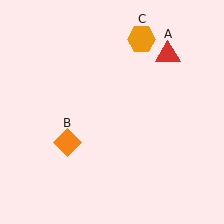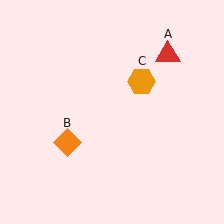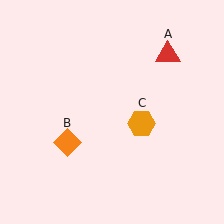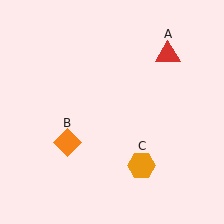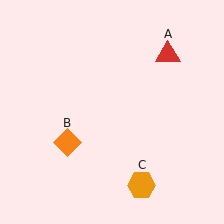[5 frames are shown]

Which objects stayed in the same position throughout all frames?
Red triangle (object A) and orange diamond (object B) remained stationary.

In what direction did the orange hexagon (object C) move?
The orange hexagon (object C) moved down.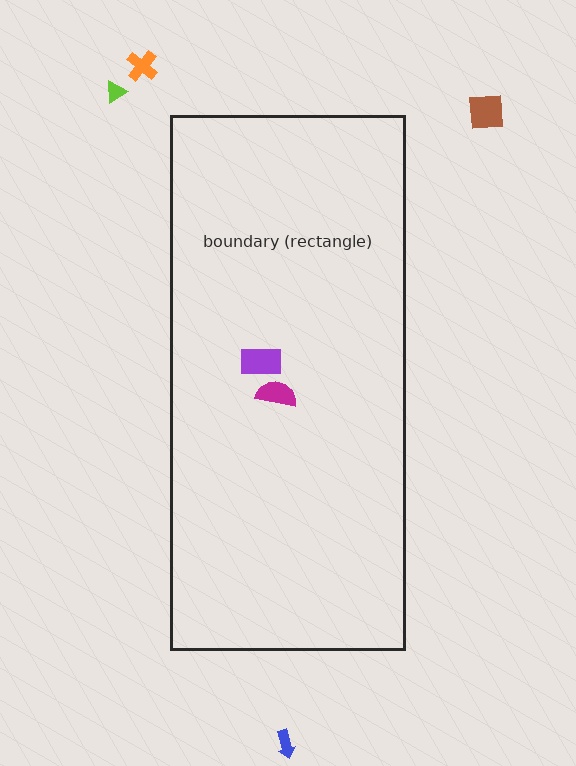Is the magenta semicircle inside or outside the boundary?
Inside.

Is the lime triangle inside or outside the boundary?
Outside.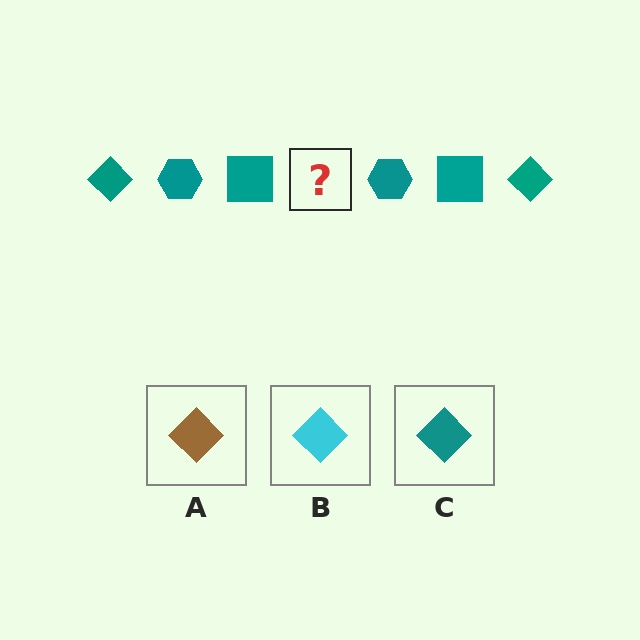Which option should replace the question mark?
Option C.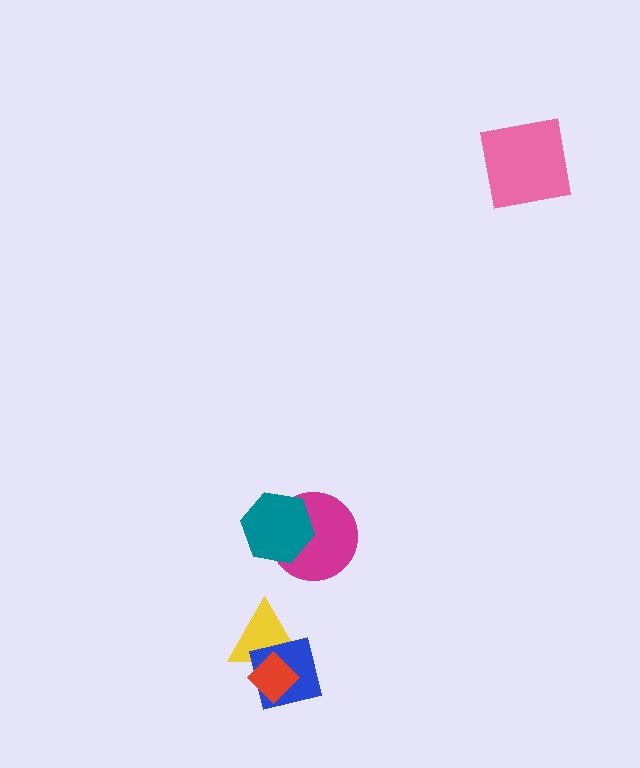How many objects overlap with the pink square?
0 objects overlap with the pink square.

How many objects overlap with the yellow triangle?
2 objects overlap with the yellow triangle.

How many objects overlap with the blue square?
2 objects overlap with the blue square.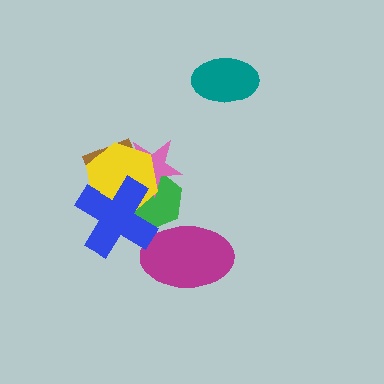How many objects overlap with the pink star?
4 objects overlap with the pink star.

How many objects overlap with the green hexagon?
5 objects overlap with the green hexagon.